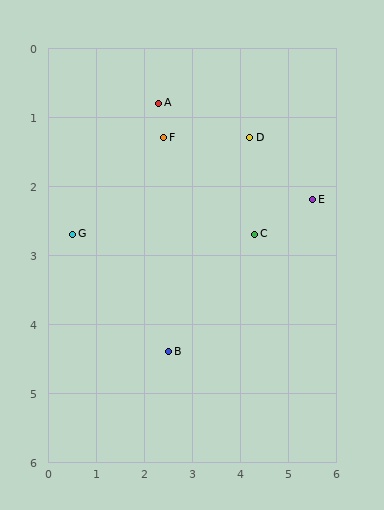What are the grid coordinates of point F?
Point F is at approximately (2.4, 1.3).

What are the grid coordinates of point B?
Point B is at approximately (2.5, 4.4).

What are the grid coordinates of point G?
Point G is at approximately (0.5, 2.7).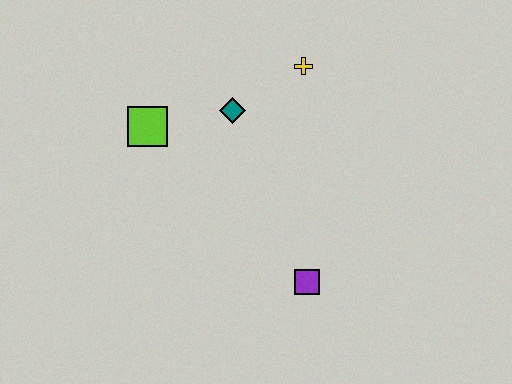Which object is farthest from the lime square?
The purple square is farthest from the lime square.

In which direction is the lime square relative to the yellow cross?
The lime square is to the left of the yellow cross.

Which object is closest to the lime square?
The teal diamond is closest to the lime square.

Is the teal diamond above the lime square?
Yes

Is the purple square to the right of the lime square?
Yes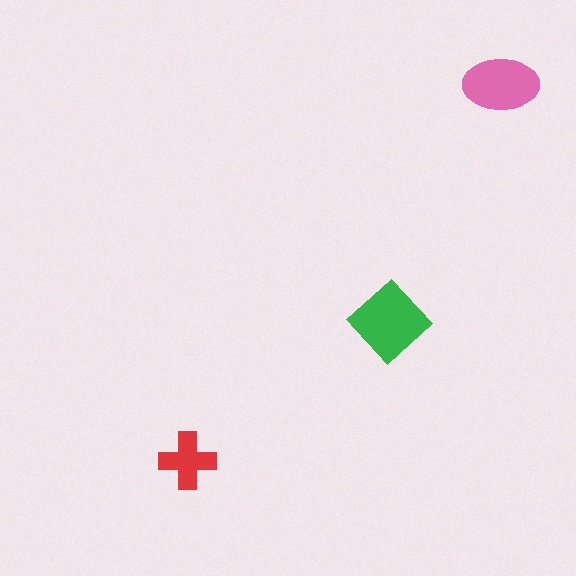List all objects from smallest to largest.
The red cross, the pink ellipse, the green diamond.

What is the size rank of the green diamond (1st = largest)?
1st.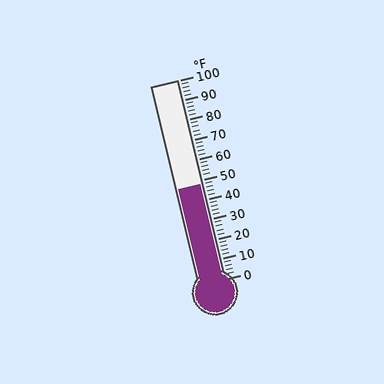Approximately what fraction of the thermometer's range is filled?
The thermometer is filled to approximately 50% of its range.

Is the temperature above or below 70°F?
The temperature is below 70°F.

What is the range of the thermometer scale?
The thermometer scale ranges from 0°F to 100°F.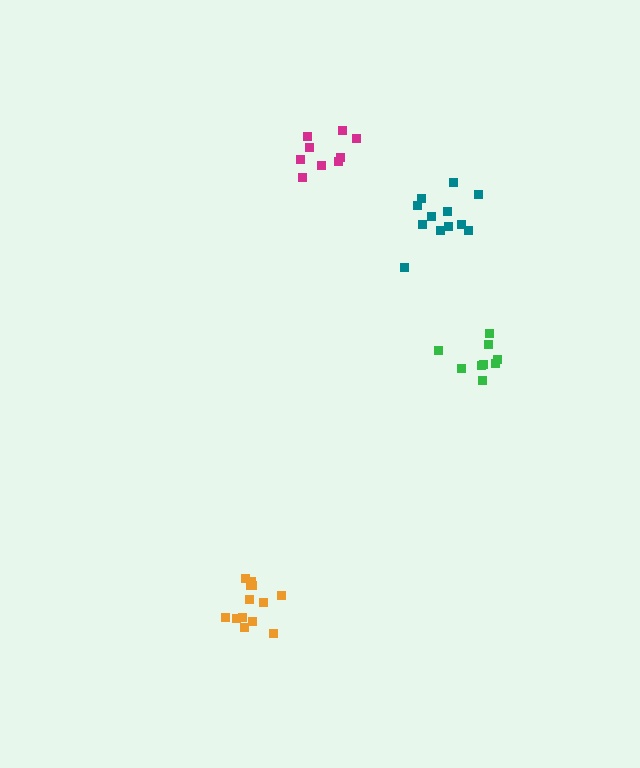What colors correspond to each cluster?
The clusters are colored: magenta, orange, teal, green.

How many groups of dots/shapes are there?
There are 4 groups.